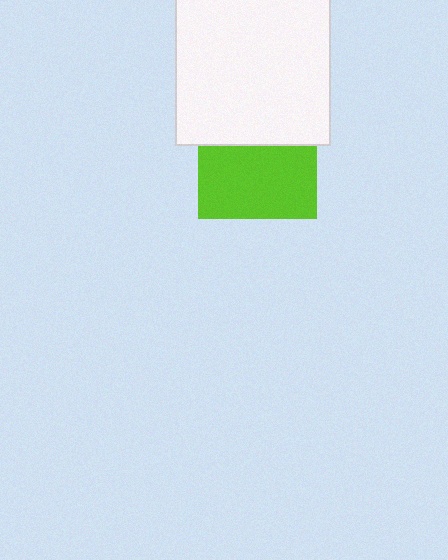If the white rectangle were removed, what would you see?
You would see the complete lime square.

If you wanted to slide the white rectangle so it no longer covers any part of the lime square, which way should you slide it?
Slide it up — that is the most direct way to separate the two shapes.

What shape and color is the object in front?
The object in front is a white rectangle.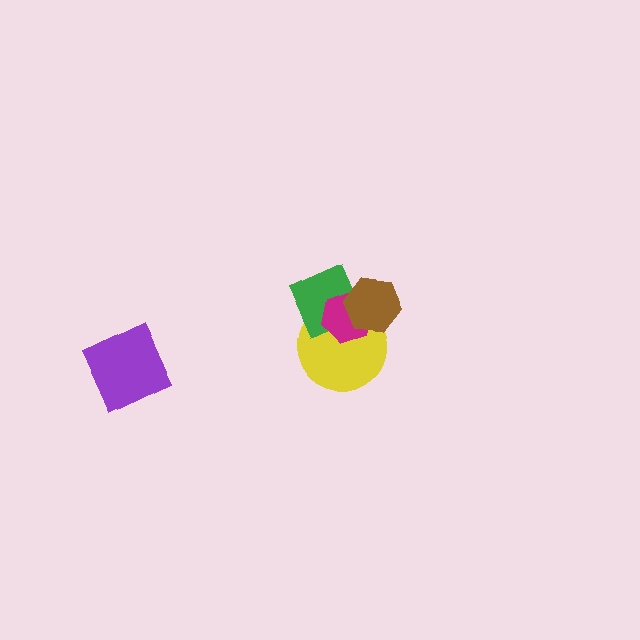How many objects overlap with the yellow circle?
3 objects overlap with the yellow circle.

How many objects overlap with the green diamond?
3 objects overlap with the green diamond.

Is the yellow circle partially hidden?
Yes, it is partially covered by another shape.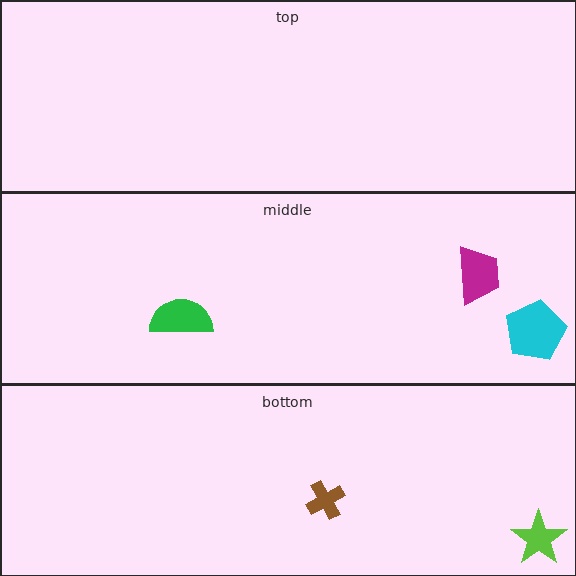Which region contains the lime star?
The bottom region.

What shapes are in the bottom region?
The brown cross, the lime star.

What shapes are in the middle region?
The magenta trapezoid, the green semicircle, the cyan pentagon.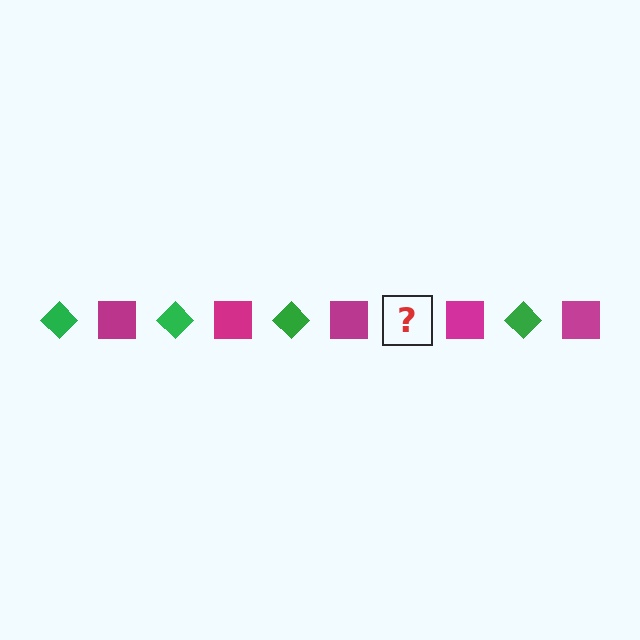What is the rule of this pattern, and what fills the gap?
The rule is that the pattern alternates between green diamond and magenta square. The gap should be filled with a green diamond.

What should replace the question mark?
The question mark should be replaced with a green diamond.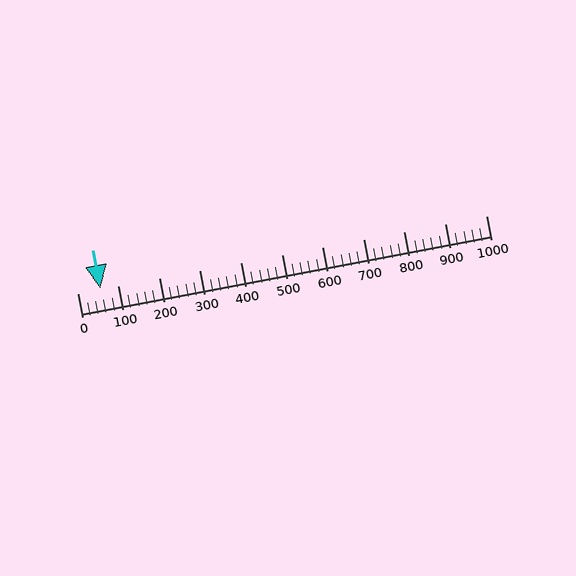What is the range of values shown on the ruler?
The ruler shows values from 0 to 1000.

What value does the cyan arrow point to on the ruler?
The cyan arrow points to approximately 57.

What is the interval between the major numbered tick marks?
The major tick marks are spaced 100 units apart.